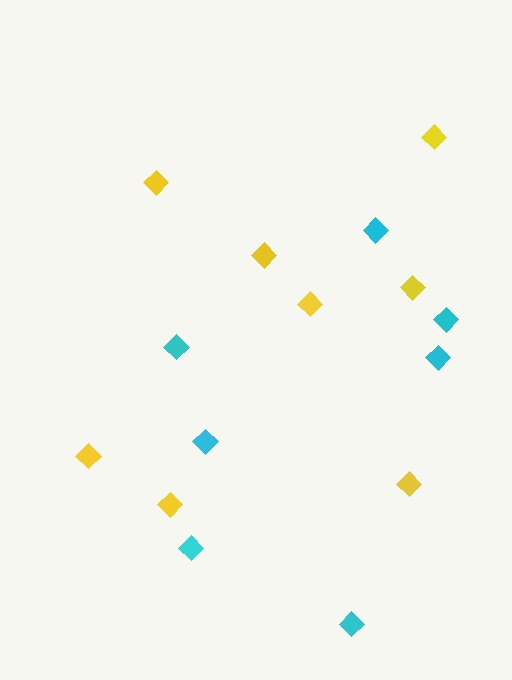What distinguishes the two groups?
There are 2 groups: one group of yellow diamonds (8) and one group of cyan diamonds (7).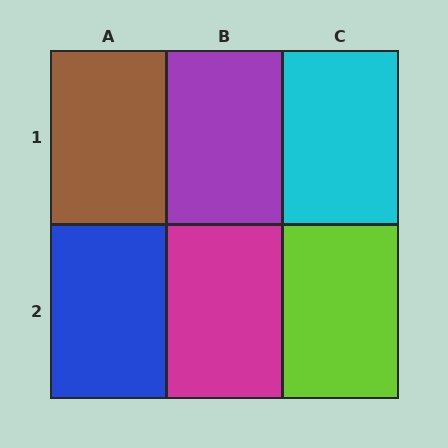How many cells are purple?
1 cell is purple.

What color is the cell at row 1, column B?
Purple.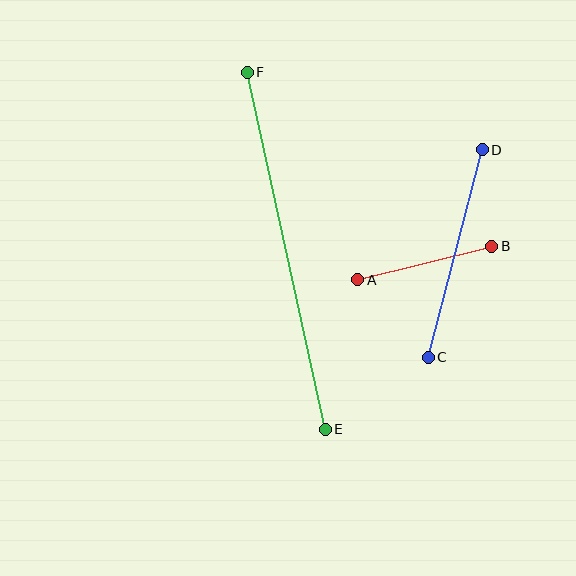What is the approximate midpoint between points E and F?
The midpoint is at approximately (286, 251) pixels.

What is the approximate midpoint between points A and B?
The midpoint is at approximately (425, 263) pixels.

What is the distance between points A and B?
The distance is approximately 138 pixels.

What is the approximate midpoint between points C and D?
The midpoint is at approximately (455, 254) pixels.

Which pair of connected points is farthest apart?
Points E and F are farthest apart.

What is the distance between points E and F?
The distance is approximately 365 pixels.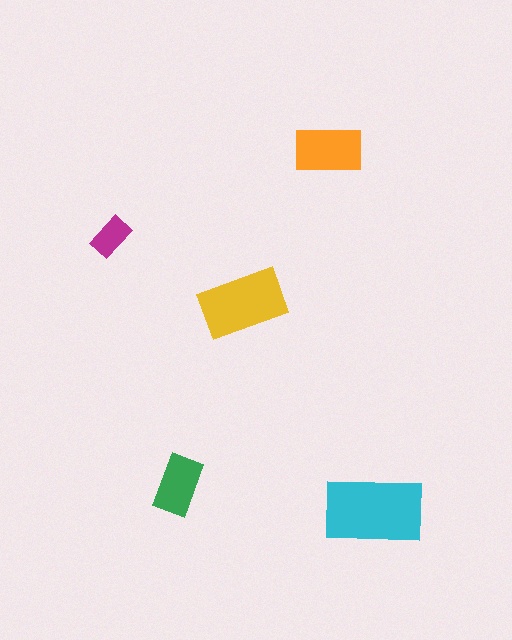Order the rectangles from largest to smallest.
the cyan one, the yellow one, the orange one, the green one, the magenta one.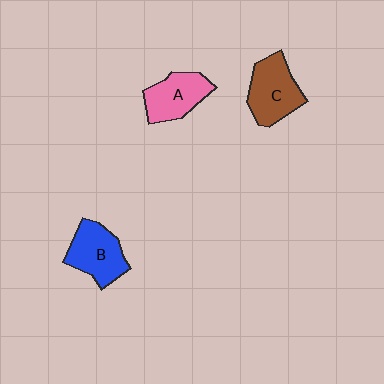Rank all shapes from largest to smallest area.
From largest to smallest: C (brown), B (blue), A (pink).